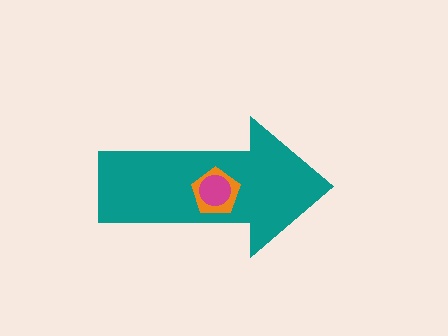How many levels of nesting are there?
3.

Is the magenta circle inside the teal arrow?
Yes.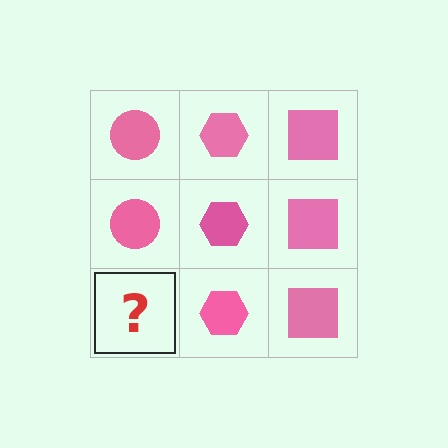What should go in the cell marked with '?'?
The missing cell should contain a pink circle.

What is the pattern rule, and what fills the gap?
The rule is that each column has a consistent shape. The gap should be filled with a pink circle.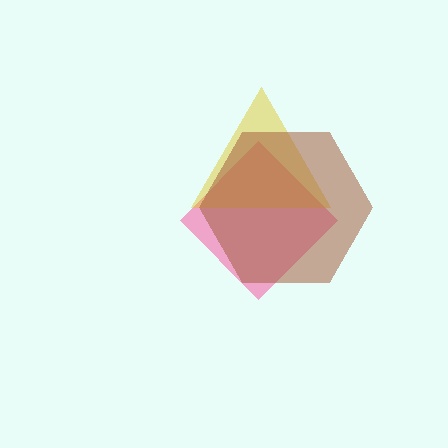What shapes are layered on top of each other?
The layered shapes are: a pink diamond, a yellow triangle, a brown hexagon.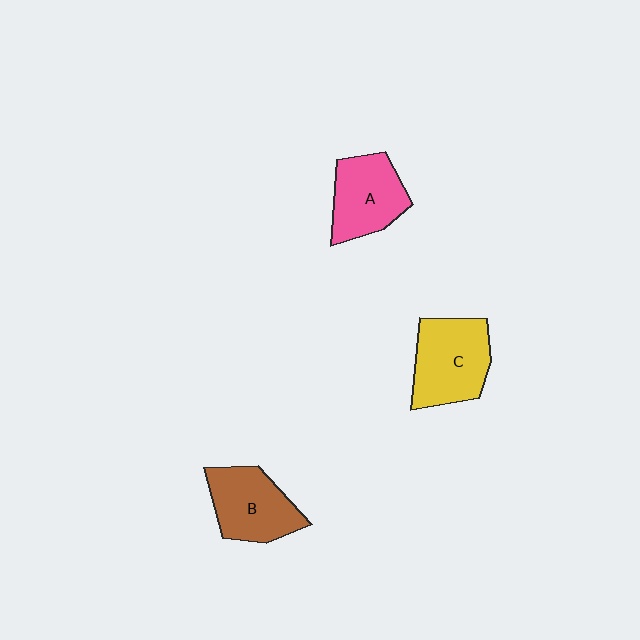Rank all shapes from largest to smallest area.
From largest to smallest: C (yellow), B (brown), A (pink).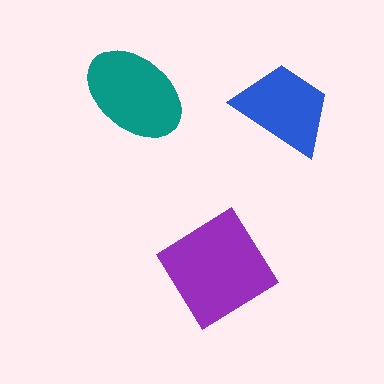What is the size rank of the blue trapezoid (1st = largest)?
3rd.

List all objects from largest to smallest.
The purple diamond, the teal ellipse, the blue trapezoid.